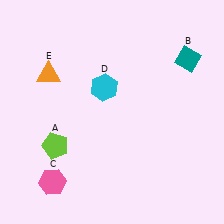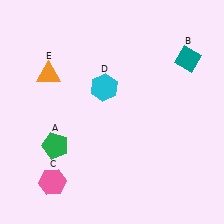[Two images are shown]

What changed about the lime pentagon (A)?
In Image 1, A is lime. In Image 2, it changed to green.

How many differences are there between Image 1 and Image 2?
There is 1 difference between the two images.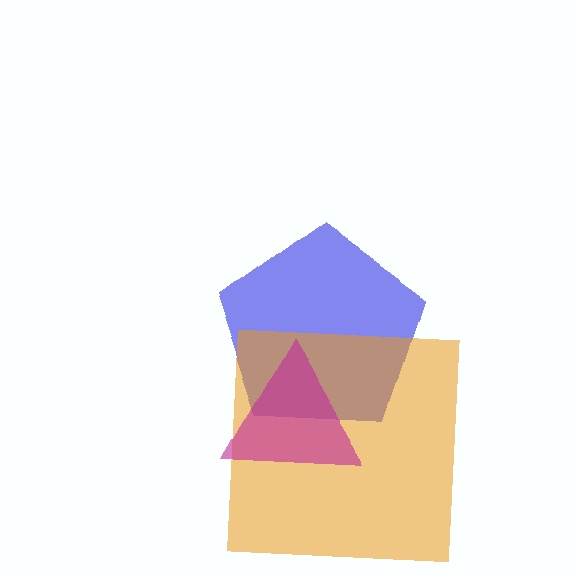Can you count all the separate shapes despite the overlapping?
Yes, there are 3 separate shapes.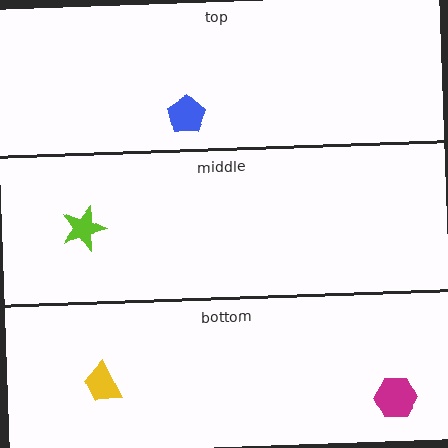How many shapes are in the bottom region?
2.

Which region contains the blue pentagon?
The top region.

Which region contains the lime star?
The middle region.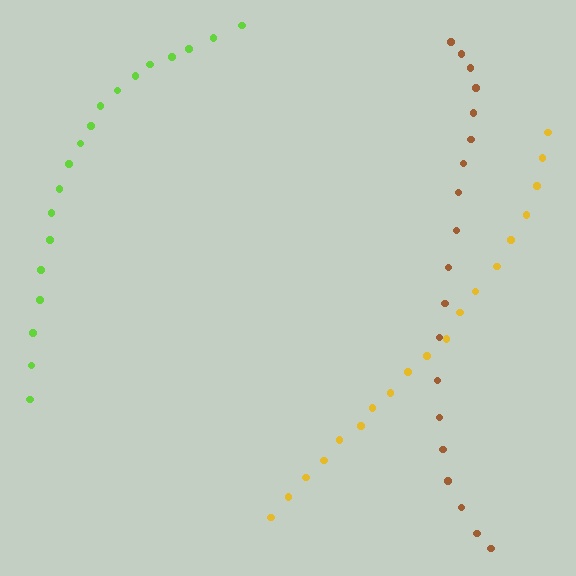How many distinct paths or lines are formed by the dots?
There are 3 distinct paths.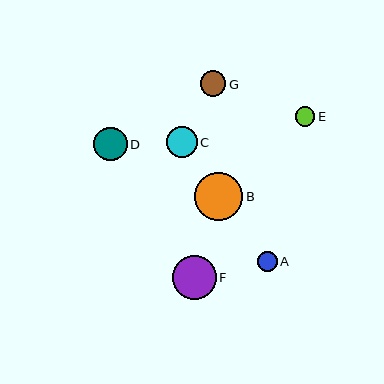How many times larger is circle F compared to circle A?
Circle F is approximately 2.2 times the size of circle A.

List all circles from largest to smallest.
From largest to smallest: B, F, D, C, G, A, E.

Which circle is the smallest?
Circle E is the smallest with a size of approximately 19 pixels.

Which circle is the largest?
Circle B is the largest with a size of approximately 48 pixels.